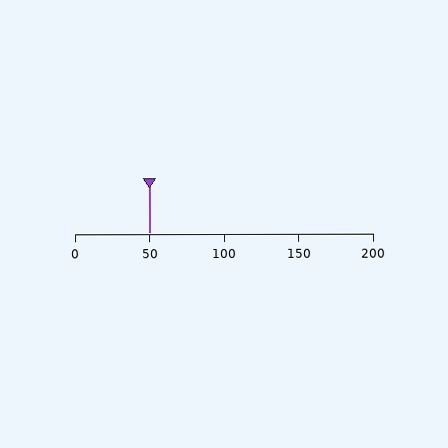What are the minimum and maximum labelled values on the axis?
The axis runs from 0 to 200.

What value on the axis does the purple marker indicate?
The marker indicates approximately 50.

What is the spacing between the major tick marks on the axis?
The major ticks are spaced 50 apart.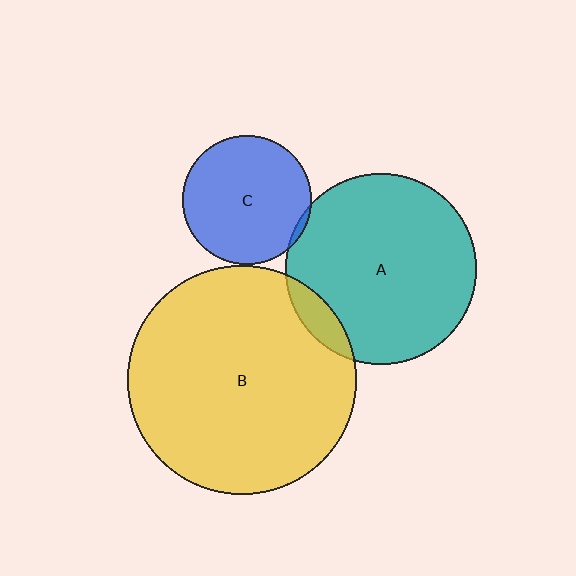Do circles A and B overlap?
Yes.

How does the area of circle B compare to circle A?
Approximately 1.4 times.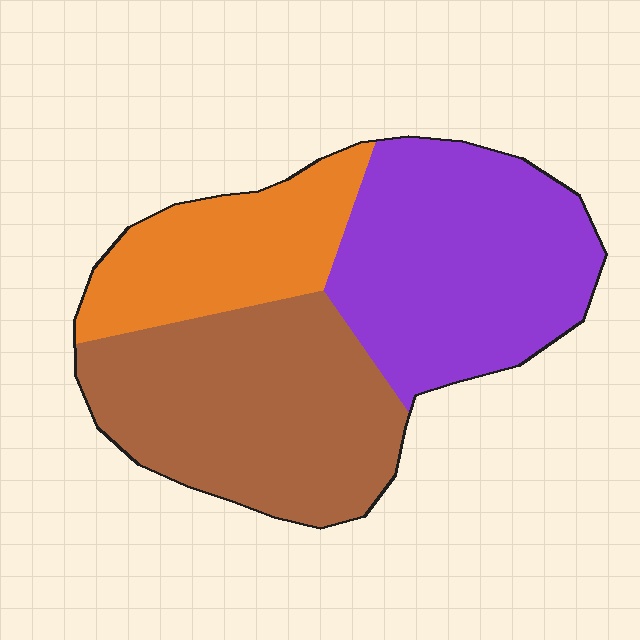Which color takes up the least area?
Orange, at roughly 20%.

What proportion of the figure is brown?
Brown covers about 40% of the figure.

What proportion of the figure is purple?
Purple takes up between a third and a half of the figure.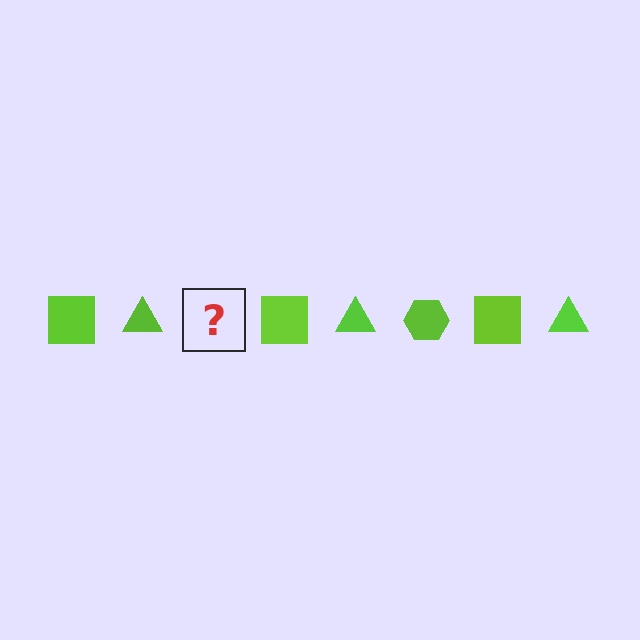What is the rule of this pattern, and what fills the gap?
The rule is that the pattern cycles through square, triangle, hexagon shapes in lime. The gap should be filled with a lime hexagon.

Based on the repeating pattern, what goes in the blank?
The blank should be a lime hexagon.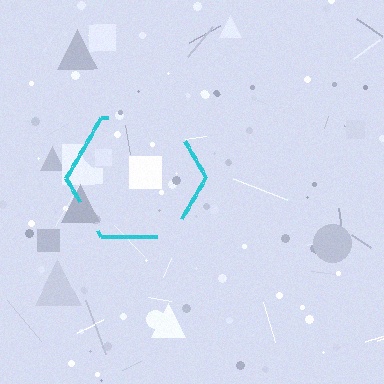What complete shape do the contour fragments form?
The contour fragments form a hexagon.